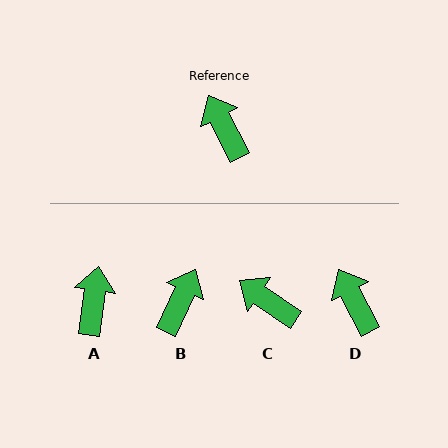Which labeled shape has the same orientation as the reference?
D.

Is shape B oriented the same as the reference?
No, it is off by about 52 degrees.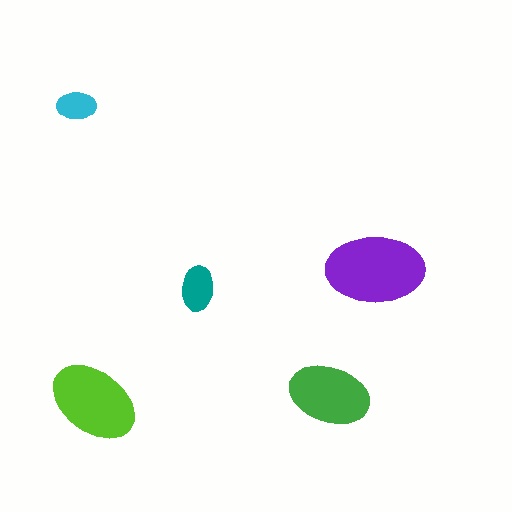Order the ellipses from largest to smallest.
the purple one, the lime one, the green one, the teal one, the cyan one.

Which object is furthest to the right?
The purple ellipse is rightmost.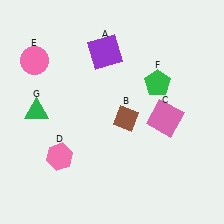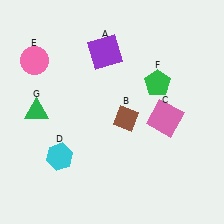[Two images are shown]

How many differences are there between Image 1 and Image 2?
There is 1 difference between the two images.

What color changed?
The hexagon (D) changed from pink in Image 1 to cyan in Image 2.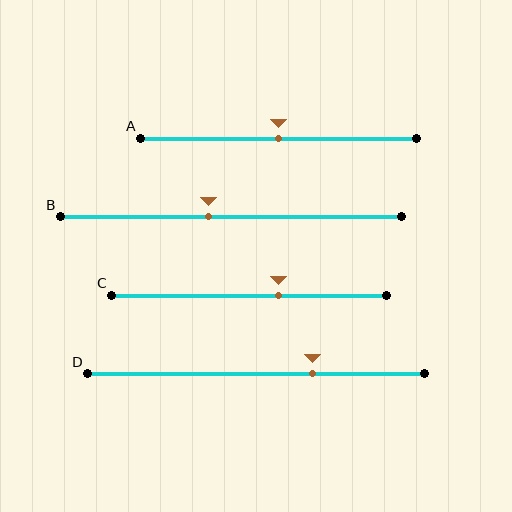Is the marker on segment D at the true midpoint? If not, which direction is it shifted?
No, the marker on segment D is shifted to the right by about 17% of the segment length.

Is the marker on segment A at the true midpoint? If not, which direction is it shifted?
Yes, the marker on segment A is at the true midpoint.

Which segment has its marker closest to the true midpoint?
Segment A has its marker closest to the true midpoint.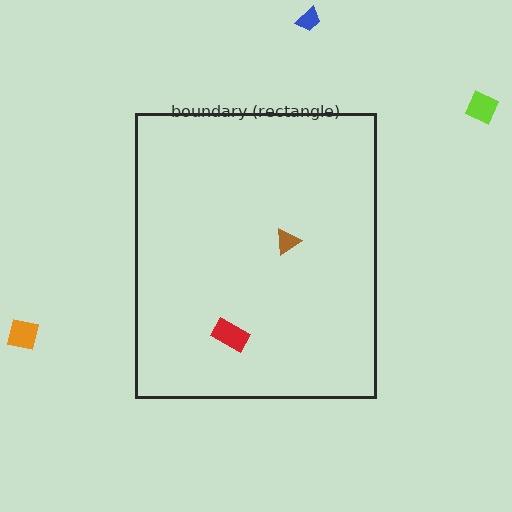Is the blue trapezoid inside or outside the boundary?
Outside.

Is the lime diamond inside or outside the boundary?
Outside.